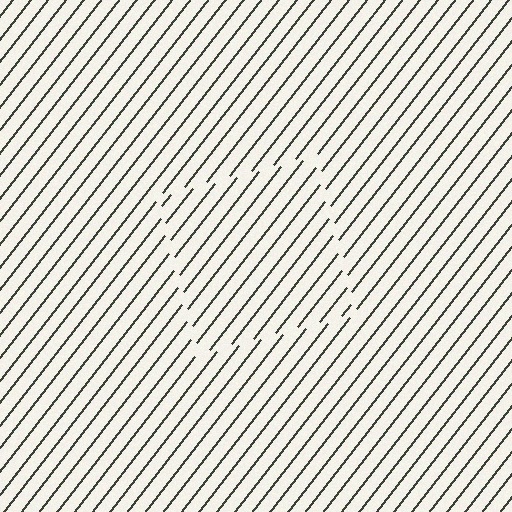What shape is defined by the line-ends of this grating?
An illusory square. The interior of the shape contains the same grating, shifted by half a period — the contour is defined by the phase discontinuity where line-ends from the inner and outer gratings abut.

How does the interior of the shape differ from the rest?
The interior of the shape contains the same grating, shifted by half a period — the contour is defined by the phase discontinuity where line-ends from the inner and outer gratings abut.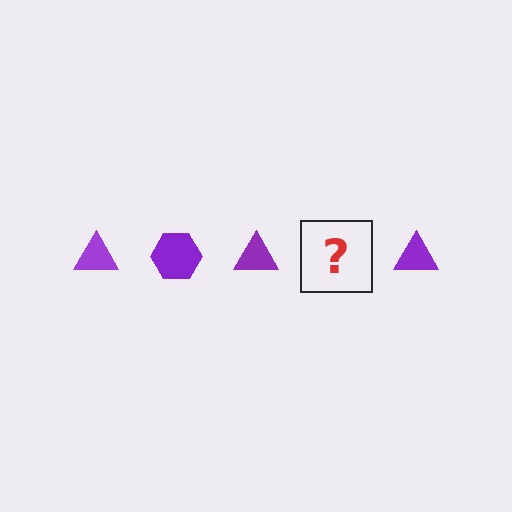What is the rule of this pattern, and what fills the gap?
The rule is that the pattern cycles through triangle, hexagon shapes in purple. The gap should be filled with a purple hexagon.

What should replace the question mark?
The question mark should be replaced with a purple hexagon.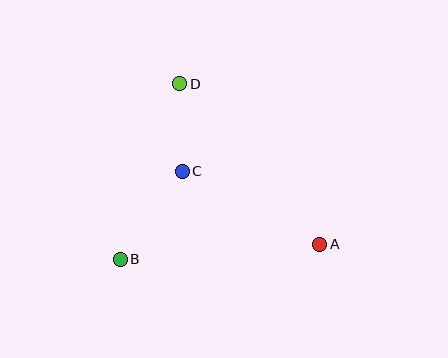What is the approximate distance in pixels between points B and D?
The distance between B and D is approximately 185 pixels.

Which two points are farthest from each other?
Points A and D are farthest from each other.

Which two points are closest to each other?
Points C and D are closest to each other.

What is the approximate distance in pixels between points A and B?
The distance between A and B is approximately 200 pixels.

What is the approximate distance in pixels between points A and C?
The distance between A and C is approximately 156 pixels.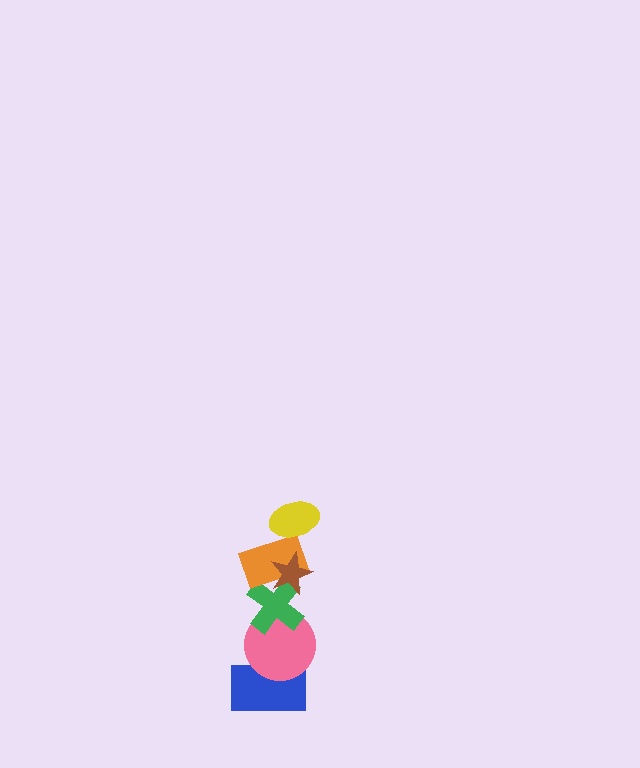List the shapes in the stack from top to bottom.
From top to bottom: the yellow ellipse, the brown star, the orange rectangle, the green cross, the pink circle, the blue rectangle.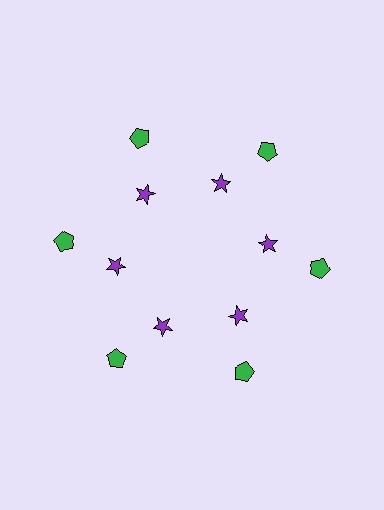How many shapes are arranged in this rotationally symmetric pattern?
There are 12 shapes, arranged in 6 groups of 2.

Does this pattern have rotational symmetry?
Yes, this pattern has 6-fold rotational symmetry. It looks the same after rotating 60 degrees around the center.